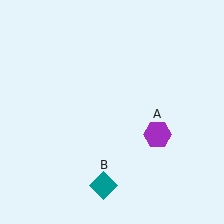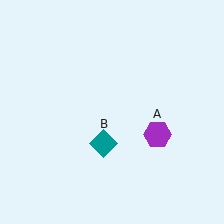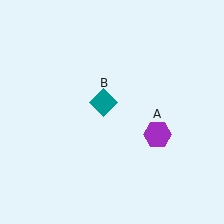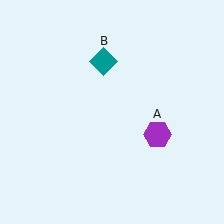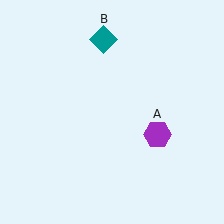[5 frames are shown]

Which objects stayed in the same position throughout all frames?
Purple hexagon (object A) remained stationary.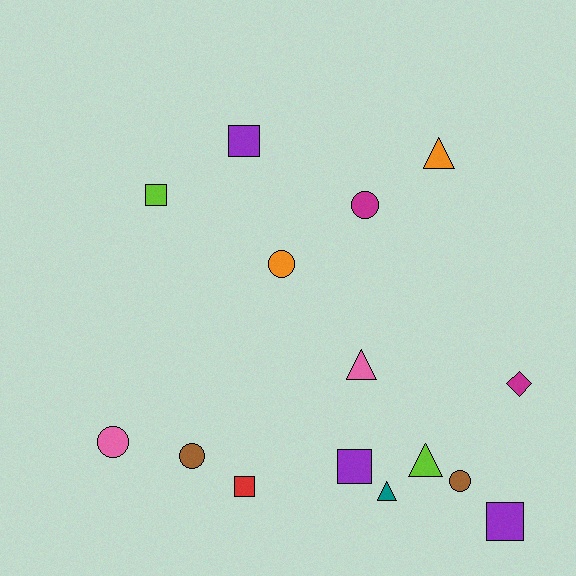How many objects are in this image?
There are 15 objects.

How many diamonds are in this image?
There is 1 diamond.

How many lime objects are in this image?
There are 2 lime objects.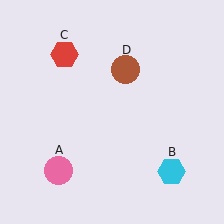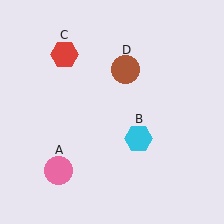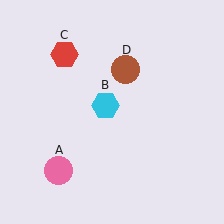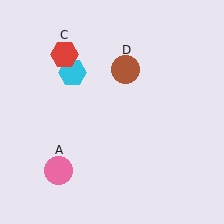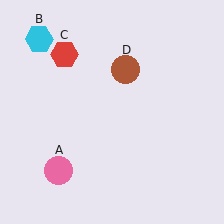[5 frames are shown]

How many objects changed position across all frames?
1 object changed position: cyan hexagon (object B).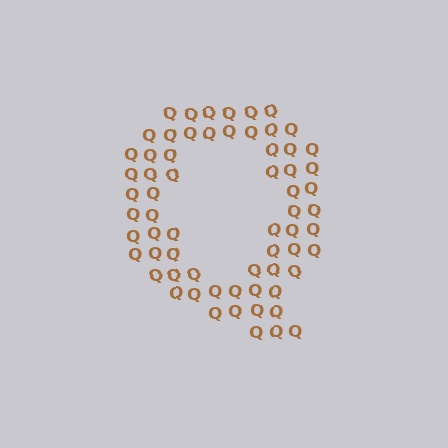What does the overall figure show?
The overall figure shows the letter Q.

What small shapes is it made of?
It is made of small letter Q's.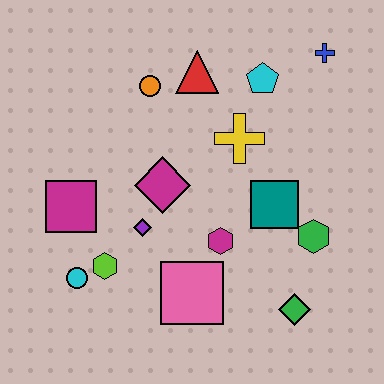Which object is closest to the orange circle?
The red triangle is closest to the orange circle.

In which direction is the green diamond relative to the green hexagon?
The green diamond is below the green hexagon.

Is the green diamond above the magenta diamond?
No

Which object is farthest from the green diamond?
The orange circle is farthest from the green diamond.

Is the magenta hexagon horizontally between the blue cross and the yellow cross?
No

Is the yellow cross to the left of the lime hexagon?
No